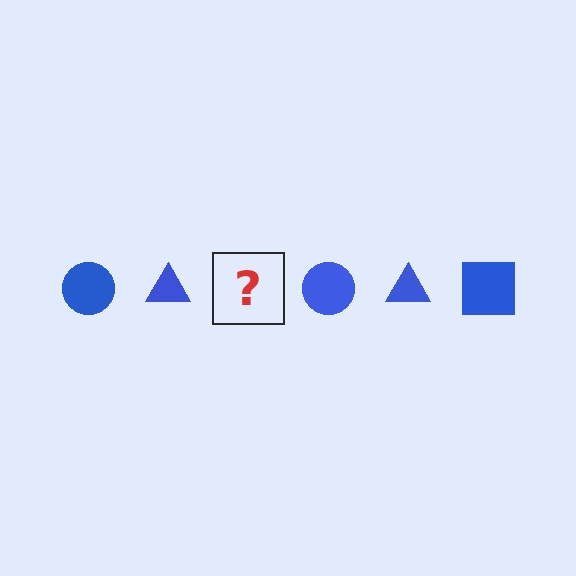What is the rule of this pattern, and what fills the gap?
The rule is that the pattern cycles through circle, triangle, square shapes in blue. The gap should be filled with a blue square.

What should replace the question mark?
The question mark should be replaced with a blue square.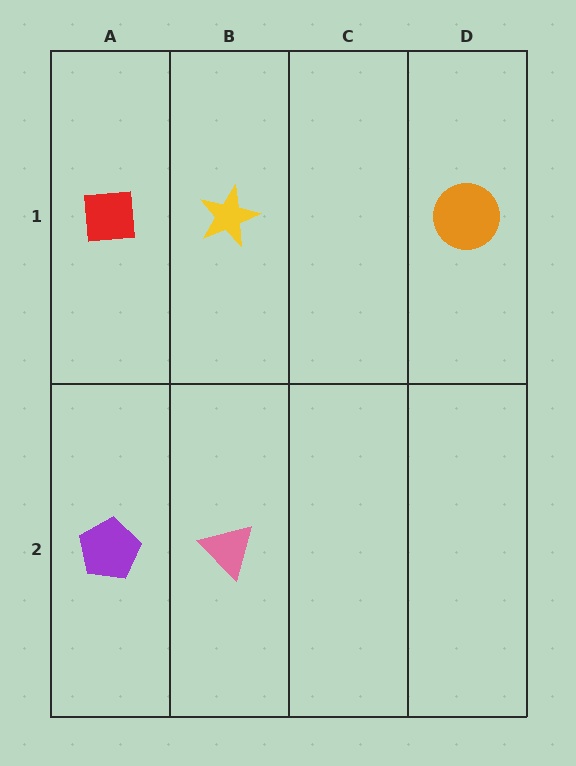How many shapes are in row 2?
2 shapes.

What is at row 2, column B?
A pink triangle.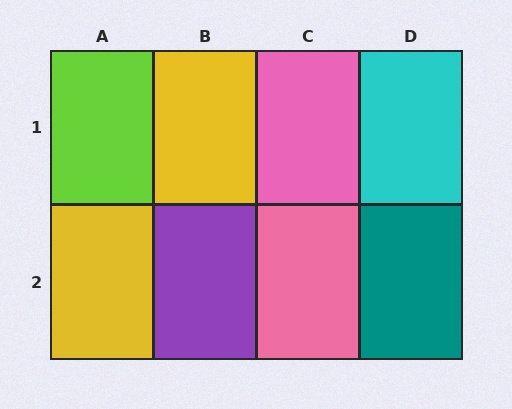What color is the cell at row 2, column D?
Teal.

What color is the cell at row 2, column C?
Pink.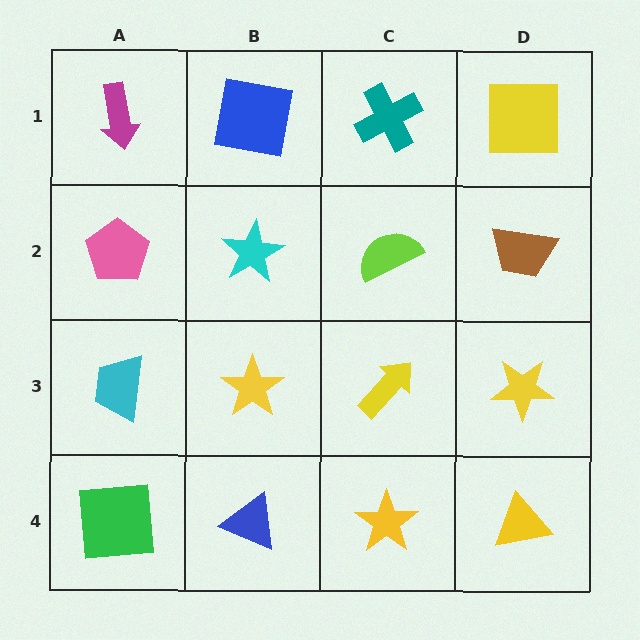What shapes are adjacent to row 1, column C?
A lime semicircle (row 2, column C), a blue square (row 1, column B), a yellow square (row 1, column D).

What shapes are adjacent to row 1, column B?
A cyan star (row 2, column B), a magenta arrow (row 1, column A), a teal cross (row 1, column C).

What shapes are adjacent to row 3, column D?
A brown trapezoid (row 2, column D), a yellow triangle (row 4, column D), a yellow arrow (row 3, column C).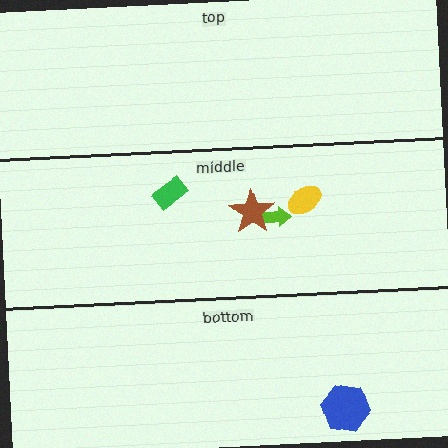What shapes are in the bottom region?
The blue hexagon.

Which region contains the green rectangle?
The middle region.